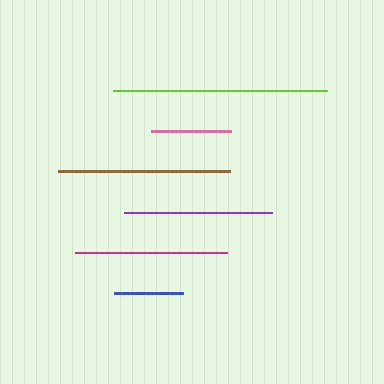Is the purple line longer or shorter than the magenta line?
The magenta line is longer than the purple line.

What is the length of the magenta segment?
The magenta segment is approximately 152 pixels long.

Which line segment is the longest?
The lime line is the longest at approximately 215 pixels.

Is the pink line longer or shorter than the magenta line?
The magenta line is longer than the pink line.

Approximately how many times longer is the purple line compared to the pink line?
The purple line is approximately 1.9 times the length of the pink line.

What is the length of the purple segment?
The purple segment is approximately 148 pixels long.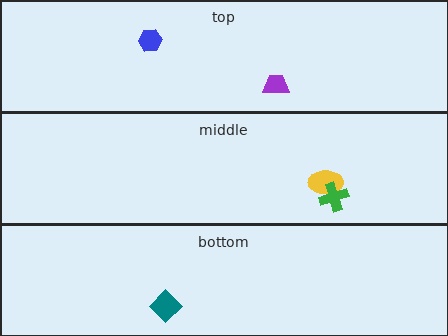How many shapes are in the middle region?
2.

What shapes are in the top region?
The blue hexagon, the purple trapezoid.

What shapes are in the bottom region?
The teal diamond.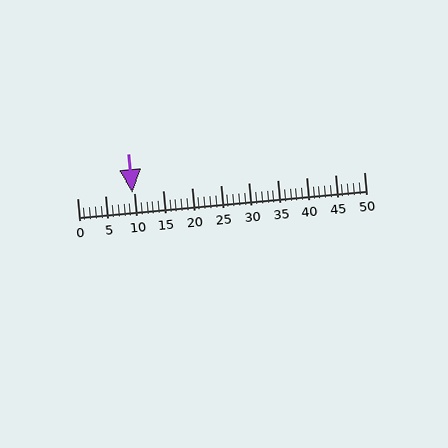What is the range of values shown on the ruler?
The ruler shows values from 0 to 50.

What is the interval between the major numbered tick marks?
The major tick marks are spaced 5 units apart.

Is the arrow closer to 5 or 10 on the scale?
The arrow is closer to 10.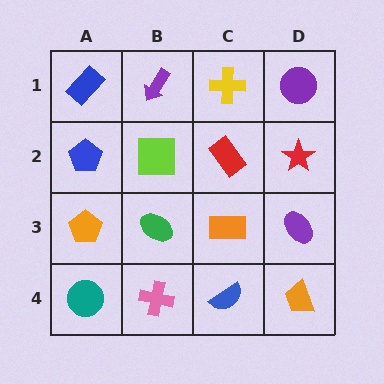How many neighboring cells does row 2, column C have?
4.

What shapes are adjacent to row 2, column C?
A yellow cross (row 1, column C), an orange rectangle (row 3, column C), a lime square (row 2, column B), a red star (row 2, column D).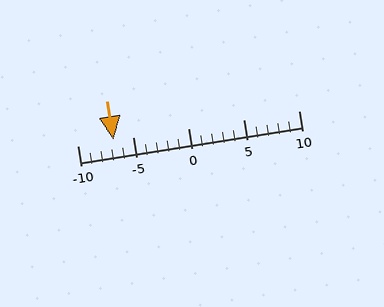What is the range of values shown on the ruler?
The ruler shows values from -10 to 10.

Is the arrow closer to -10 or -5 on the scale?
The arrow is closer to -5.